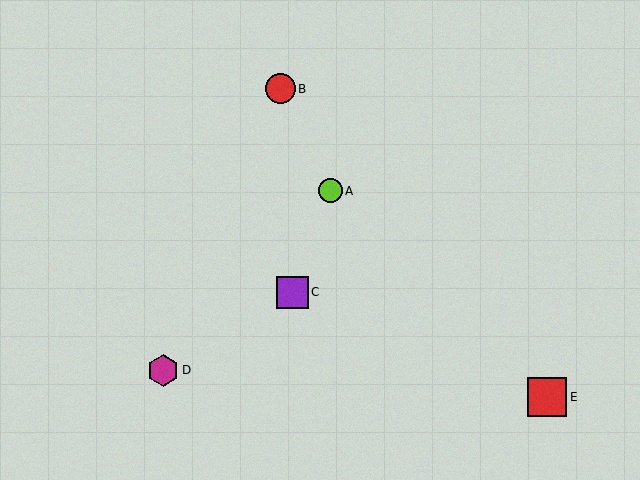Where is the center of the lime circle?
The center of the lime circle is at (330, 191).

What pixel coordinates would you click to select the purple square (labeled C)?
Click at (292, 292) to select the purple square C.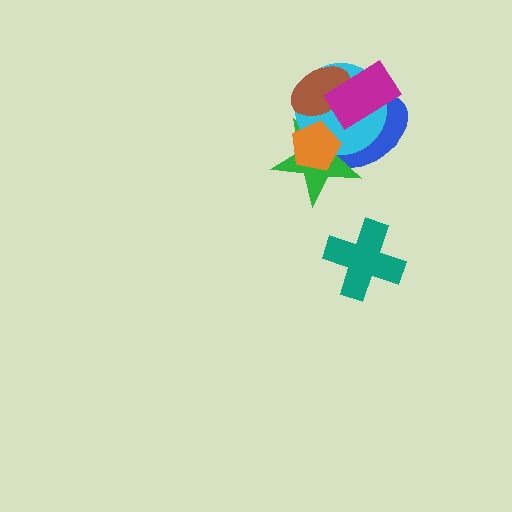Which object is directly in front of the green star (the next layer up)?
The cyan circle is directly in front of the green star.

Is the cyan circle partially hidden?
Yes, it is partially covered by another shape.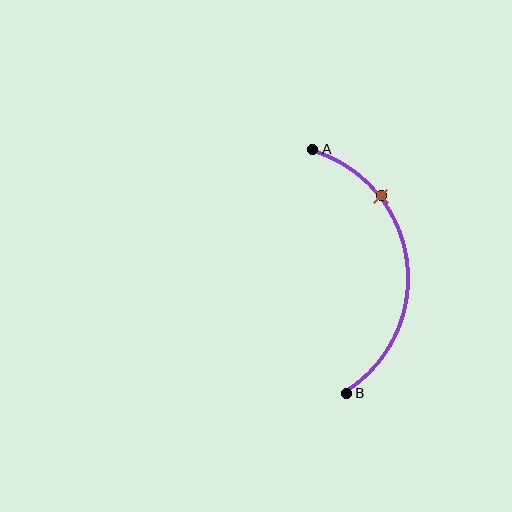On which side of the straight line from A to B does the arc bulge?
The arc bulges to the right of the straight line connecting A and B.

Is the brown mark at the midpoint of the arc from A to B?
No. The brown mark lies on the arc but is closer to endpoint A. The arc midpoint would be at the point on the curve equidistant along the arc from both A and B.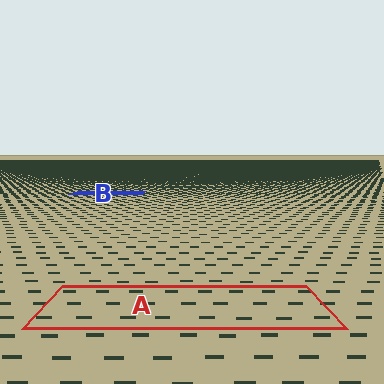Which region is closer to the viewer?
Region A is closer. The texture elements there are larger and more spread out.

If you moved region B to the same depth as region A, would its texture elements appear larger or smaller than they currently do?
They would appear larger. At a closer depth, the same texture elements are projected at a bigger on-screen size.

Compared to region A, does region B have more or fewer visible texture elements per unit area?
Region B has more texture elements per unit area — they are packed more densely because it is farther away.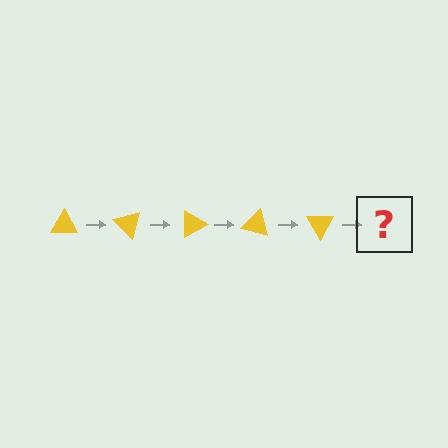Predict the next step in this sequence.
The next step is a yellow triangle rotated 225 degrees.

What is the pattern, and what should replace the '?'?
The pattern is that the triangle rotates 45 degrees each step. The '?' should be a yellow triangle rotated 225 degrees.